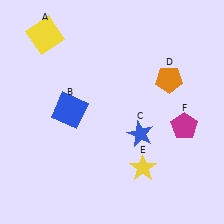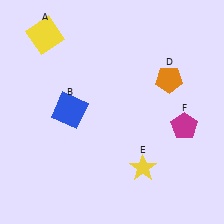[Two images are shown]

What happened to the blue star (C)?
The blue star (C) was removed in Image 2. It was in the bottom-right area of Image 1.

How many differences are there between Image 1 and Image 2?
There is 1 difference between the two images.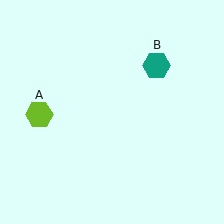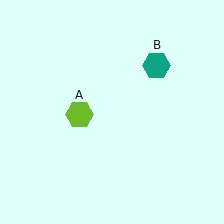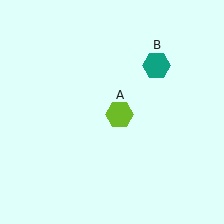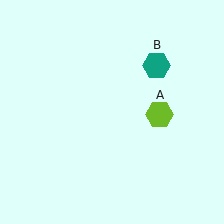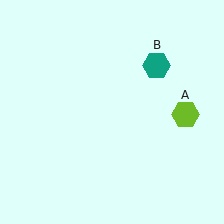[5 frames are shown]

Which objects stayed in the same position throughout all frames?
Teal hexagon (object B) remained stationary.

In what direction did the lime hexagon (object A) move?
The lime hexagon (object A) moved right.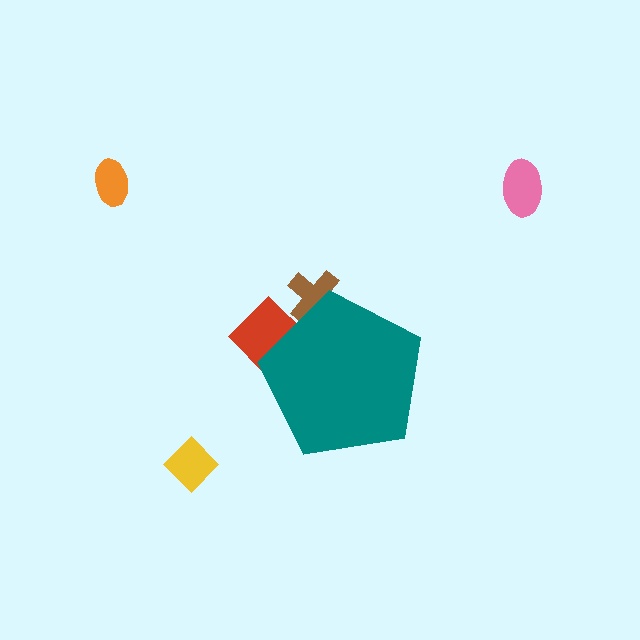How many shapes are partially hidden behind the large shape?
2 shapes are partially hidden.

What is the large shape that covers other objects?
A teal pentagon.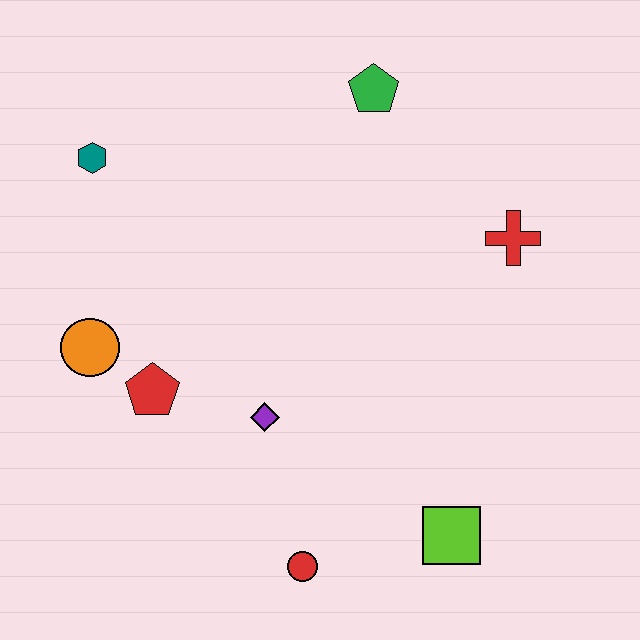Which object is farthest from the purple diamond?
The green pentagon is farthest from the purple diamond.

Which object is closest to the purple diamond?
The red pentagon is closest to the purple diamond.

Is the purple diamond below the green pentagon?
Yes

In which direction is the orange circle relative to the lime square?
The orange circle is to the left of the lime square.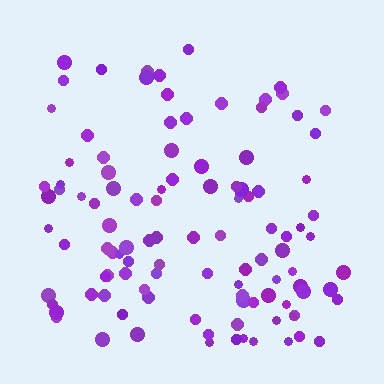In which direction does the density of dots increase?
From top to bottom, with the bottom side densest.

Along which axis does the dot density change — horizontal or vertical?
Vertical.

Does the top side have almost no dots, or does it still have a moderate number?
Still a moderate number, just noticeably fewer than the bottom.